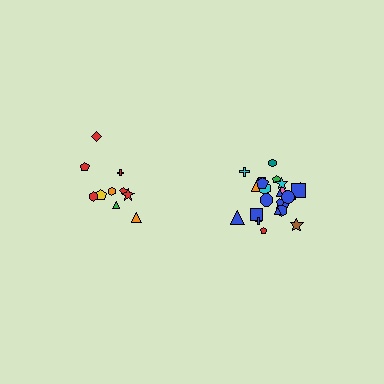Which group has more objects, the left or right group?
The right group.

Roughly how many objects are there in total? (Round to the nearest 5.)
Roughly 35 objects in total.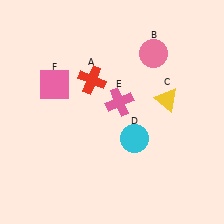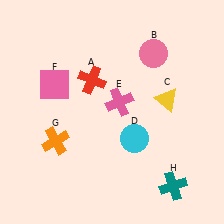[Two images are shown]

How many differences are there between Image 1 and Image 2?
There are 2 differences between the two images.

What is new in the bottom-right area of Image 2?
A teal cross (H) was added in the bottom-right area of Image 2.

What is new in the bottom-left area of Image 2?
An orange cross (G) was added in the bottom-left area of Image 2.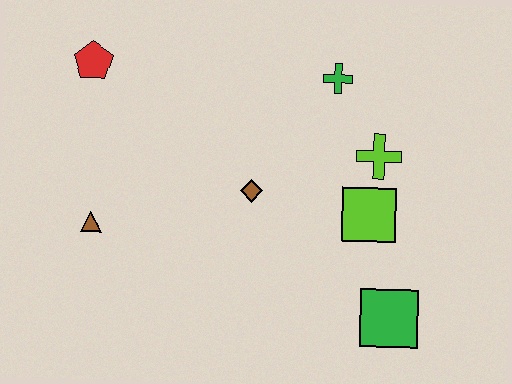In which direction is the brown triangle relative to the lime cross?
The brown triangle is to the left of the lime cross.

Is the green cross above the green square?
Yes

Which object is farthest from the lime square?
The red pentagon is farthest from the lime square.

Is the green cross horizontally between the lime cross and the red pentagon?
Yes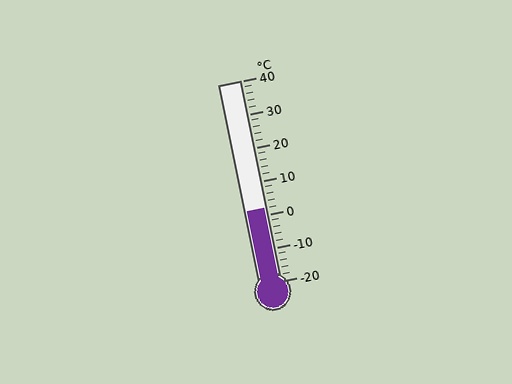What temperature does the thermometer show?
The thermometer shows approximately 2°C.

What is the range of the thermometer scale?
The thermometer scale ranges from -20°C to 40°C.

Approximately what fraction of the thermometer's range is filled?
The thermometer is filled to approximately 35% of its range.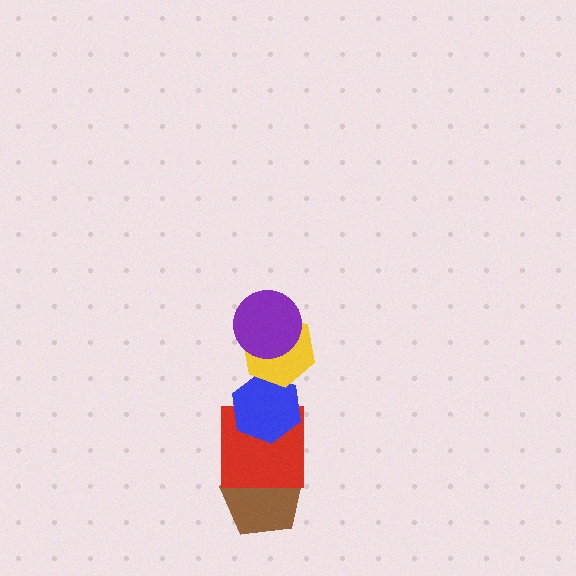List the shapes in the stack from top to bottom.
From top to bottom: the purple circle, the yellow hexagon, the blue hexagon, the red square, the brown pentagon.